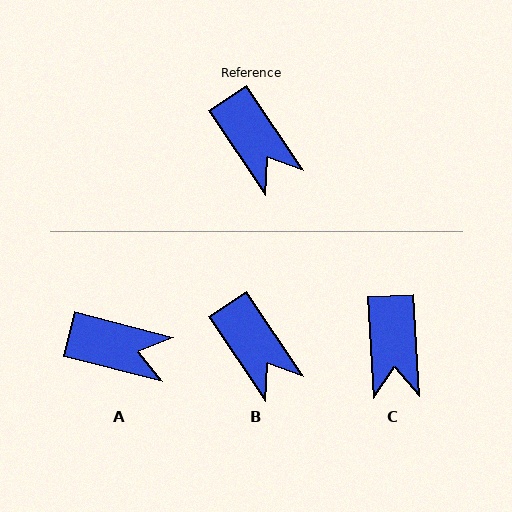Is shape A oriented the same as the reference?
No, it is off by about 42 degrees.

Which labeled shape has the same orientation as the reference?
B.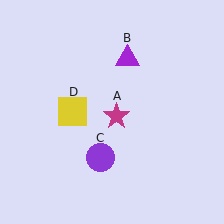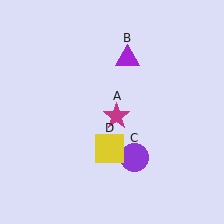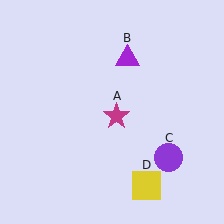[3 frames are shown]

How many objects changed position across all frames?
2 objects changed position: purple circle (object C), yellow square (object D).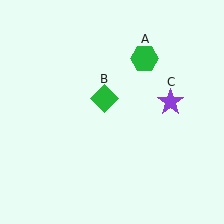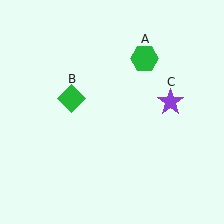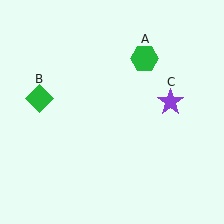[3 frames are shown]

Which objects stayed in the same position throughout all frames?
Green hexagon (object A) and purple star (object C) remained stationary.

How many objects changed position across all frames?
1 object changed position: green diamond (object B).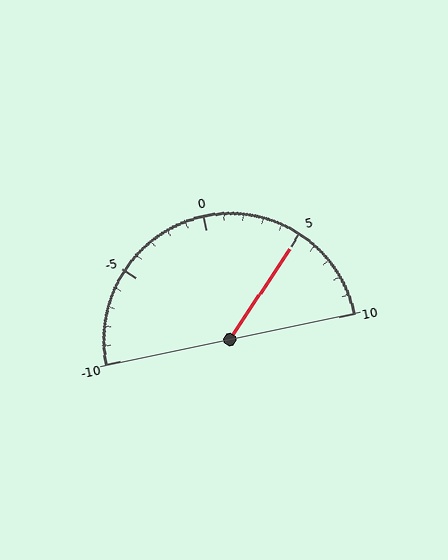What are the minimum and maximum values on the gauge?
The gauge ranges from -10 to 10.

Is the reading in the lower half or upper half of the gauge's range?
The reading is in the upper half of the range (-10 to 10).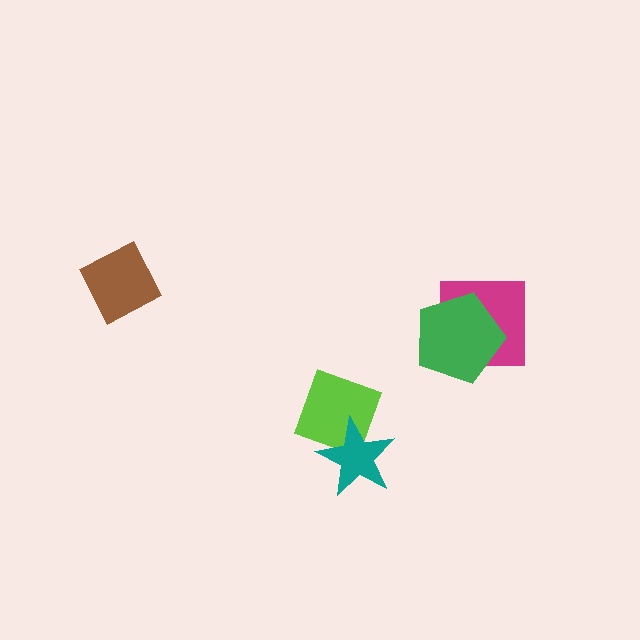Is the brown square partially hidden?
No, no other shape covers it.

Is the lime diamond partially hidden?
Yes, it is partially covered by another shape.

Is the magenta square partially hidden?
Yes, it is partially covered by another shape.